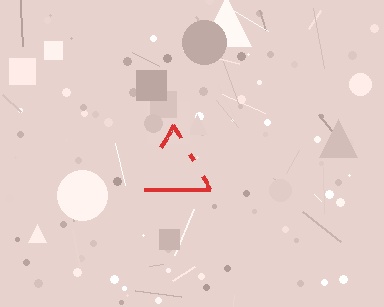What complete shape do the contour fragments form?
The contour fragments form a triangle.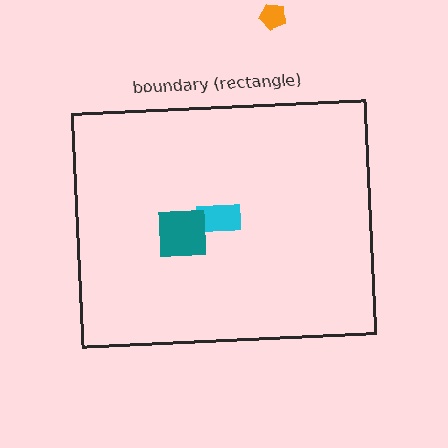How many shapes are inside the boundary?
2 inside, 1 outside.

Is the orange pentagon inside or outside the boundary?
Outside.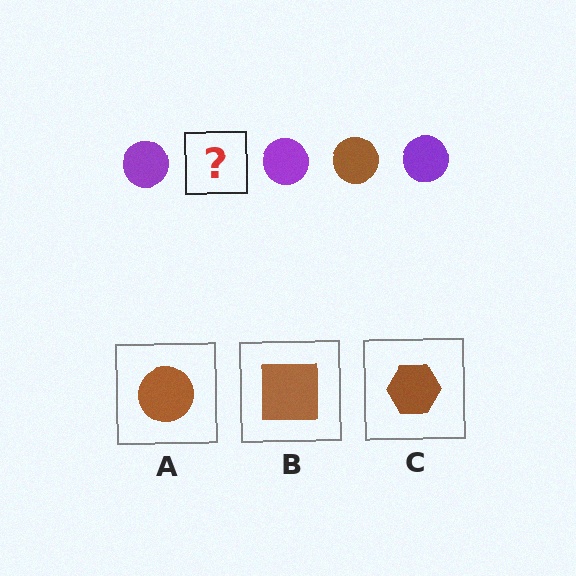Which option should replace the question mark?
Option A.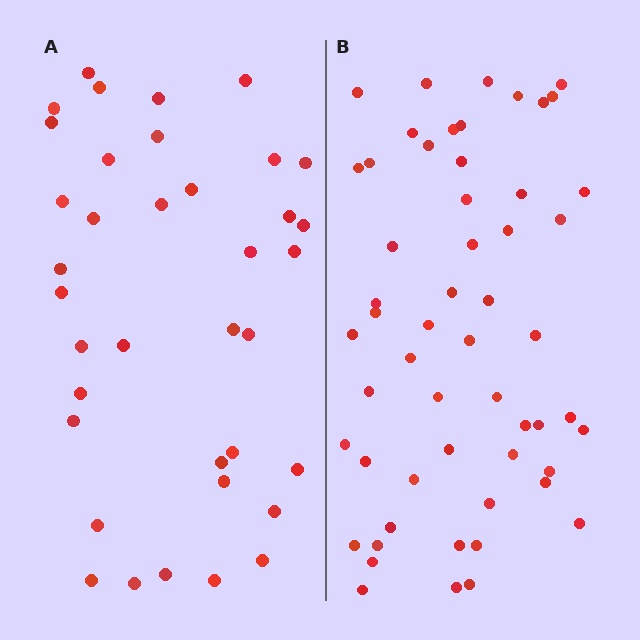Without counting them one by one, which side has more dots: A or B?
Region B (the right region) has more dots.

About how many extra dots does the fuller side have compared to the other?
Region B has approximately 20 more dots than region A.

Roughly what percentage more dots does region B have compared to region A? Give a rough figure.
About 50% more.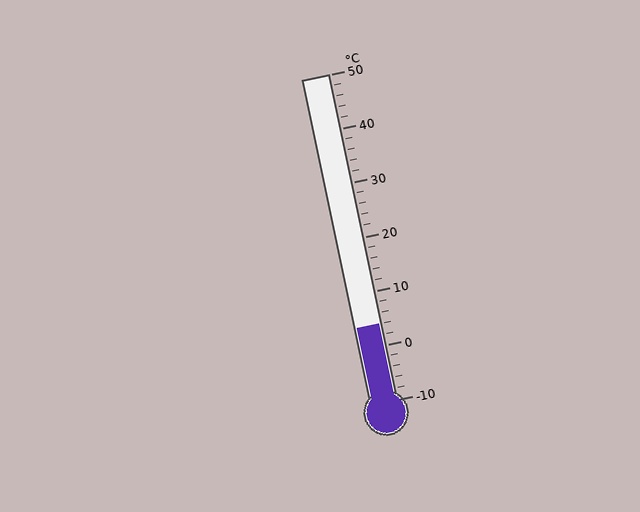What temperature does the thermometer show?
The thermometer shows approximately 4°C.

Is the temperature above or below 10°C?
The temperature is below 10°C.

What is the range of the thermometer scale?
The thermometer scale ranges from -10°C to 50°C.